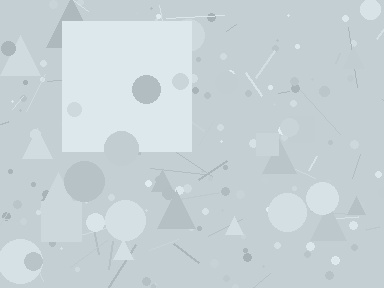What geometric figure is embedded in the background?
A square is embedded in the background.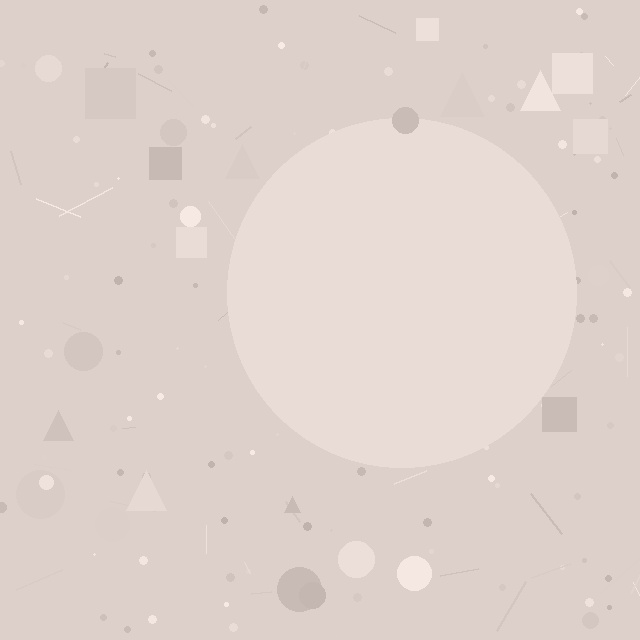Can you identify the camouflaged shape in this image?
The camouflaged shape is a circle.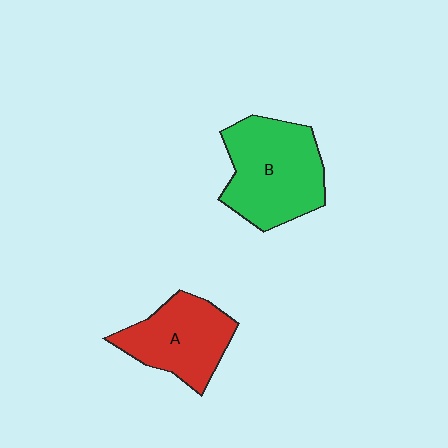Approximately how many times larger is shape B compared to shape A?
Approximately 1.3 times.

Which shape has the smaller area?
Shape A (red).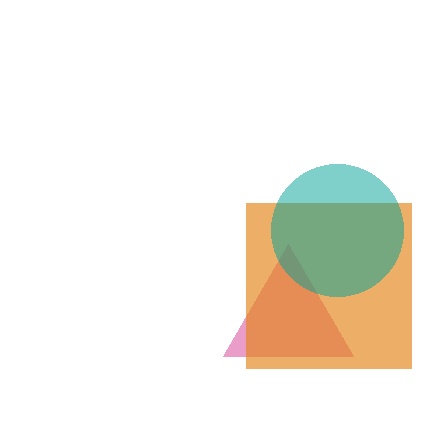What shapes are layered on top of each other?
The layered shapes are: a magenta triangle, an orange square, a teal circle.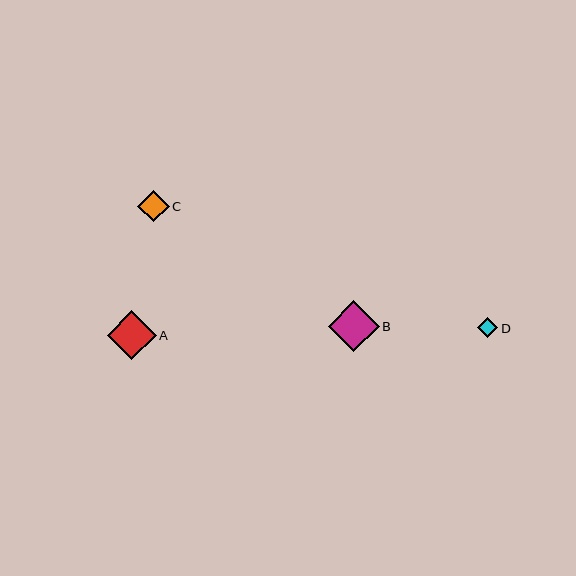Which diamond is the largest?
Diamond B is the largest with a size of approximately 51 pixels.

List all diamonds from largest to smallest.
From largest to smallest: B, A, C, D.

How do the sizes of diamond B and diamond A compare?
Diamond B and diamond A are approximately the same size.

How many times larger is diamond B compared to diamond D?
Diamond B is approximately 2.5 times the size of diamond D.